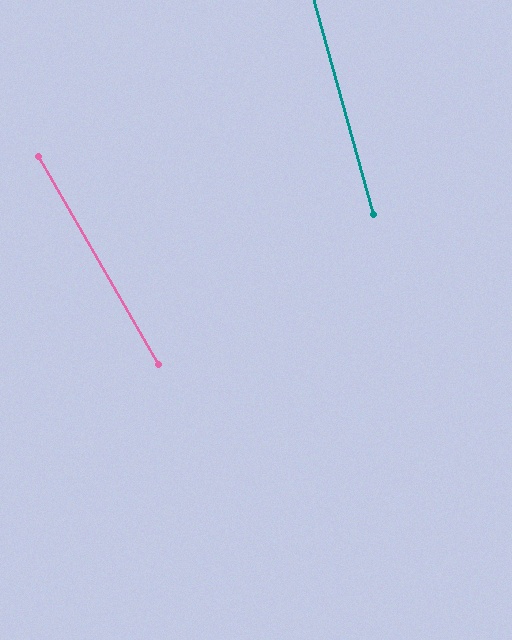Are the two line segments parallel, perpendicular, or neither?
Neither parallel nor perpendicular — they differ by about 14°.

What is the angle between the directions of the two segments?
Approximately 14 degrees.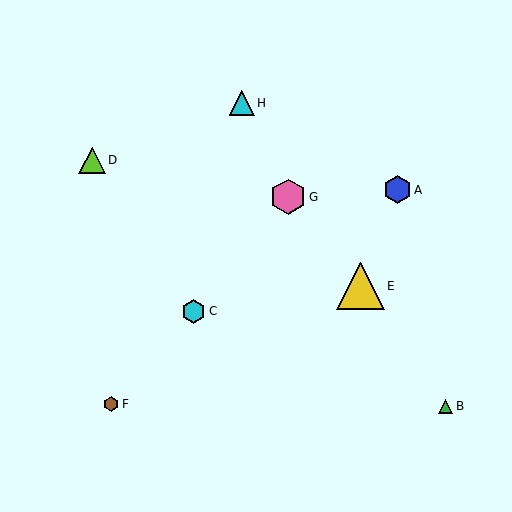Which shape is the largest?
The yellow triangle (labeled E) is the largest.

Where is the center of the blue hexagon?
The center of the blue hexagon is at (397, 190).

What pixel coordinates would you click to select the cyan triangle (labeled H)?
Click at (242, 103) to select the cyan triangle H.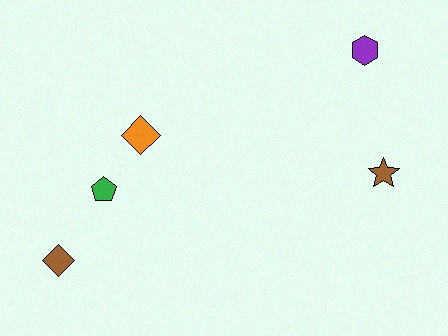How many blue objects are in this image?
There are no blue objects.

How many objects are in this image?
There are 5 objects.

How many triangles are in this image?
There are no triangles.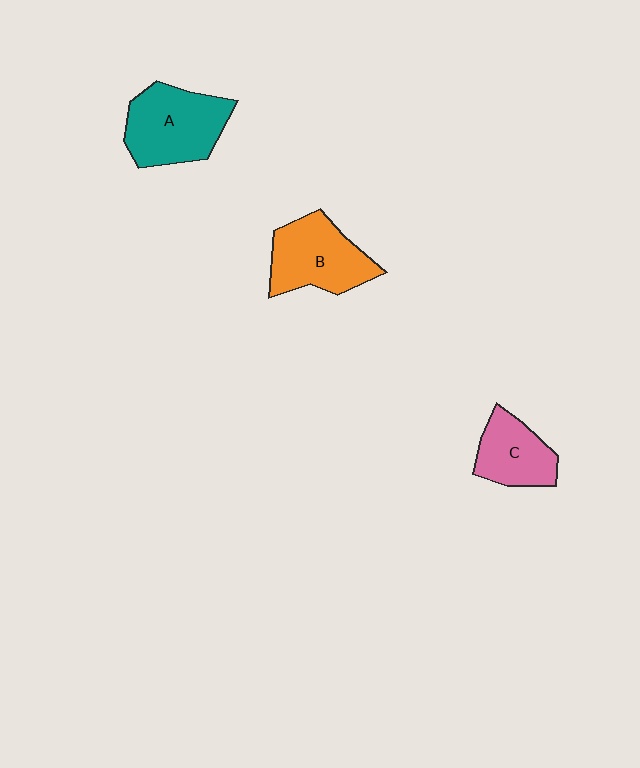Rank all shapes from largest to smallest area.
From largest to smallest: A (teal), B (orange), C (pink).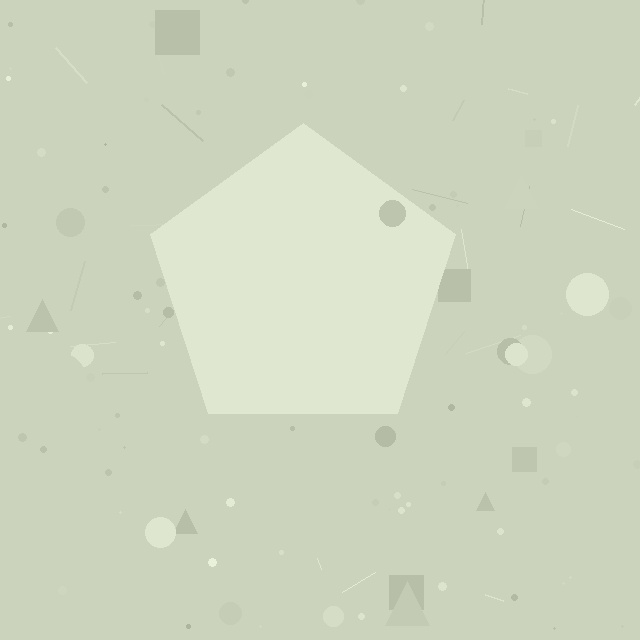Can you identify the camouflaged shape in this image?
The camouflaged shape is a pentagon.